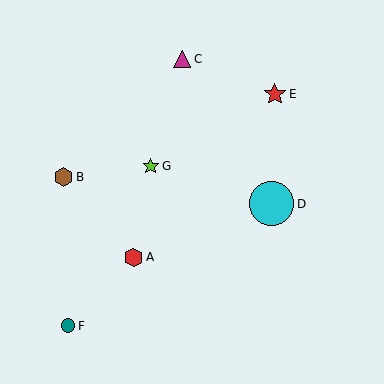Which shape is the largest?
The cyan circle (labeled D) is the largest.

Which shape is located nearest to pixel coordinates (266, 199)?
The cyan circle (labeled D) at (272, 204) is nearest to that location.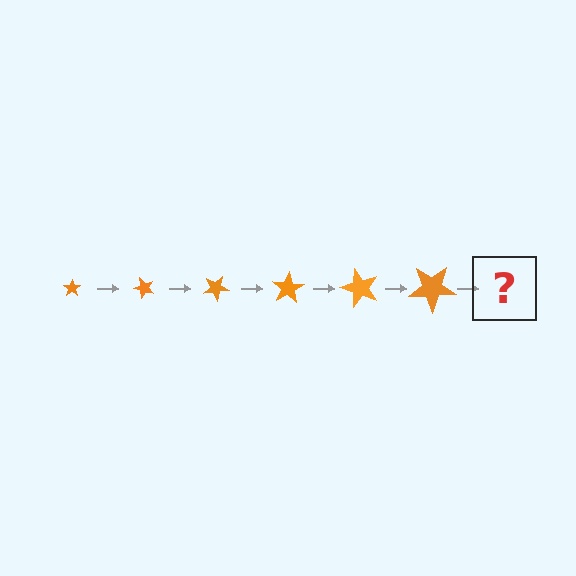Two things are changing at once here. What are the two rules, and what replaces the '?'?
The two rules are that the star grows larger each step and it rotates 50 degrees each step. The '?' should be a star, larger than the previous one and rotated 300 degrees from the start.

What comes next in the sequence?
The next element should be a star, larger than the previous one and rotated 300 degrees from the start.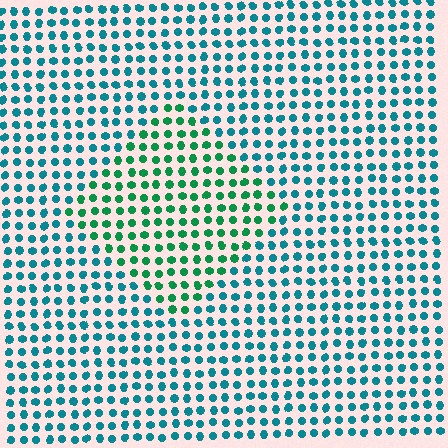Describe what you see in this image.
The image is filled with small teal elements in a uniform arrangement. A diamond-shaped region is visible where the elements are tinted to a slightly different hue, forming a subtle color boundary.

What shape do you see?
I see a diamond.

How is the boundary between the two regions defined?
The boundary is defined purely by a slight shift in hue (about 38 degrees). Spacing, size, and orientation are identical on both sides.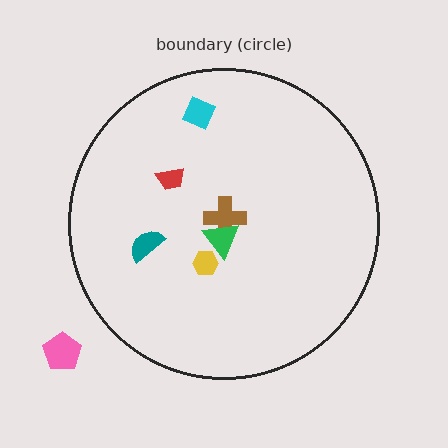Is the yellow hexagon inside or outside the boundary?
Inside.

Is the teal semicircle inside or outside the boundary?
Inside.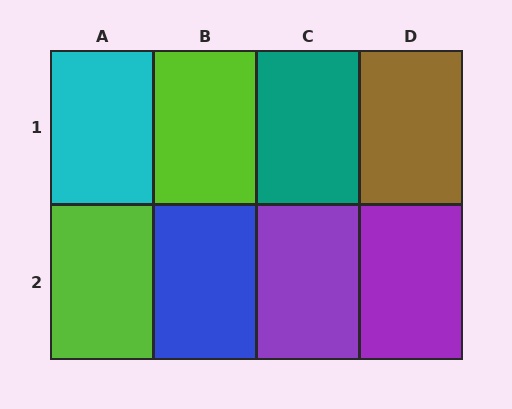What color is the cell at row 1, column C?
Teal.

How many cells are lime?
2 cells are lime.